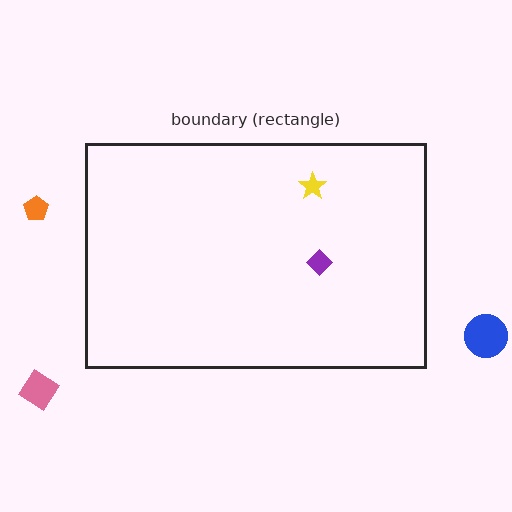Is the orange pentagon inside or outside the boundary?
Outside.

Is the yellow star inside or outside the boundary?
Inside.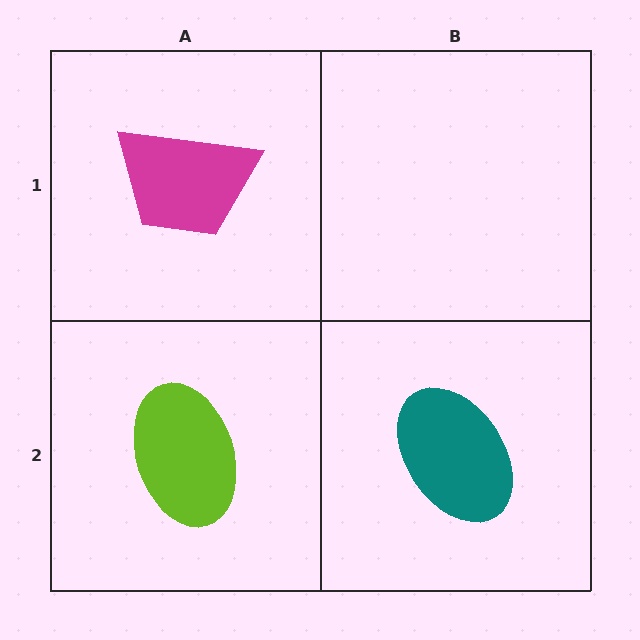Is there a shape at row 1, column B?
No, that cell is empty.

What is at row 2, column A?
A lime ellipse.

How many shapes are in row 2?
2 shapes.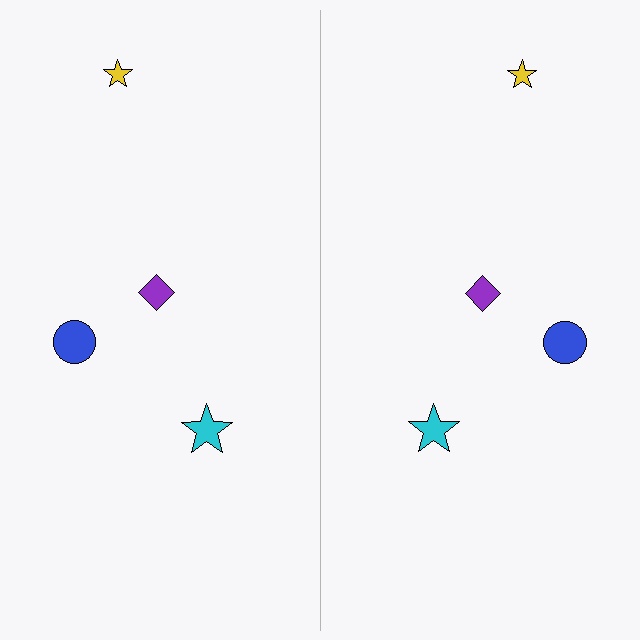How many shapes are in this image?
There are 8 shapes in this image.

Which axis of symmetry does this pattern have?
The pattern has a vertical axis of symmetry running through the center of the image.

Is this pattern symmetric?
Yes, this pattern has bilateral (reflection) symmetry.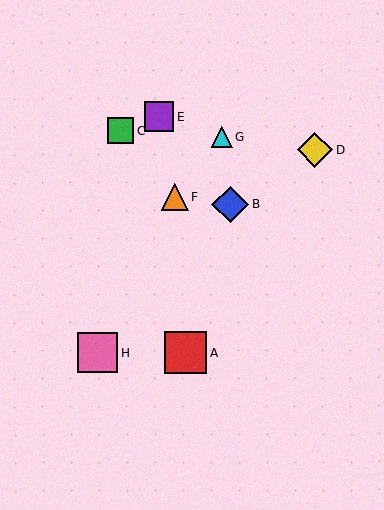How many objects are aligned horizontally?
2 objects (A, H) are aligned horizontally.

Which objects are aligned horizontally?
Objects A, H are aligned horizontally.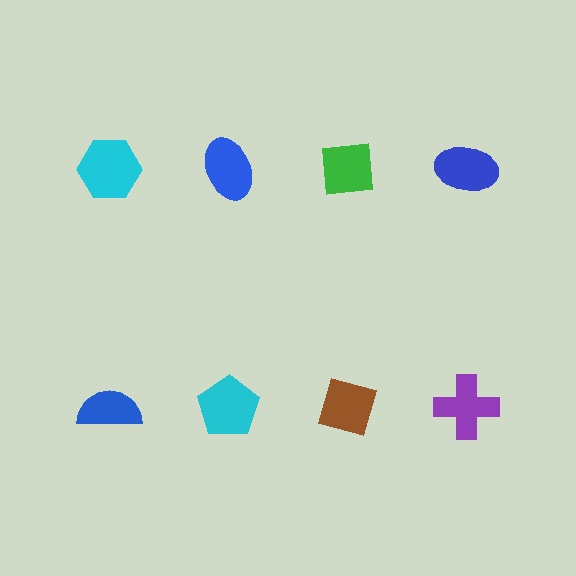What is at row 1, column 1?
A cyan hexagon.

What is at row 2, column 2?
A cyan pentagon.